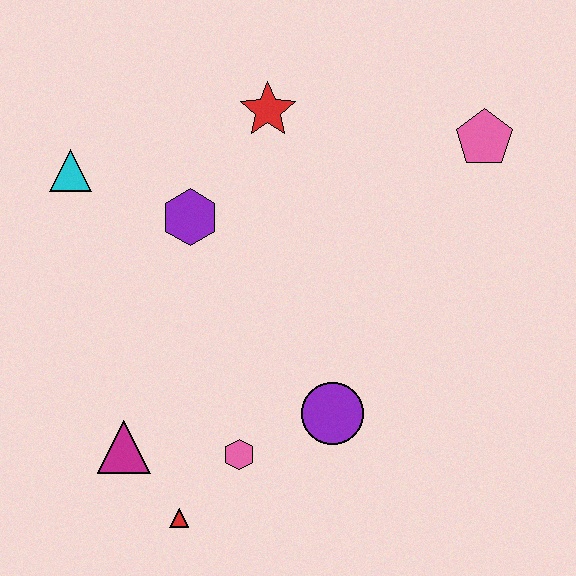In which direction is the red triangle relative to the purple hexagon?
The red triangle is below the purple hexagon.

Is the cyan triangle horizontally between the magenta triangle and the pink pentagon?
No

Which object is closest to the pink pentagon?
The red star is closest to the pink pentagon.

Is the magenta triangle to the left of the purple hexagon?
Yes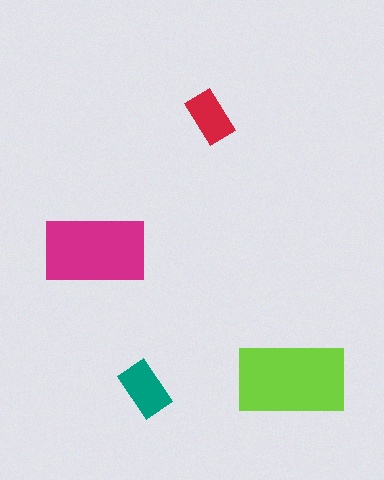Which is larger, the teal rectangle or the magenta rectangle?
The magenta one.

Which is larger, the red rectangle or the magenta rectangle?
The magenta one.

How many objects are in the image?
There are 4 objects in the image.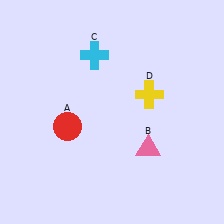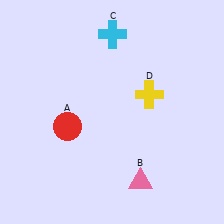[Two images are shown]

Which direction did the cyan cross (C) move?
The cyan cross (C) moved up.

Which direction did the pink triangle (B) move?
The pink triangle (B) moved down.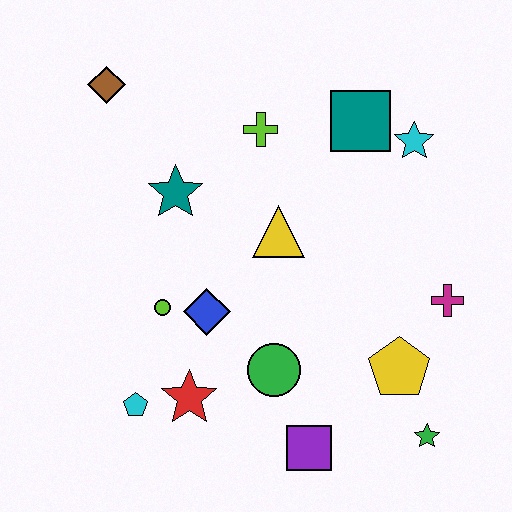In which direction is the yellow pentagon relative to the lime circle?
The yellow pentagon is to the right of the lime circle.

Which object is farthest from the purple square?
The brown diamond is farthest from the purple square.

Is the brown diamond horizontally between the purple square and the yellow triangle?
No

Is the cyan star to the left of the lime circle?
No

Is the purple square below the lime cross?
Yes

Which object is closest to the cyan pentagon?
The red star is closest to the cyan pentagon.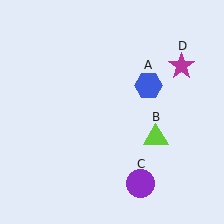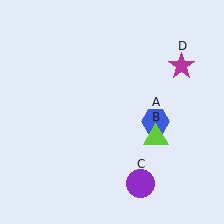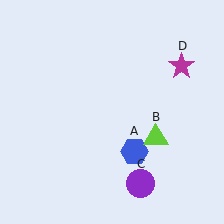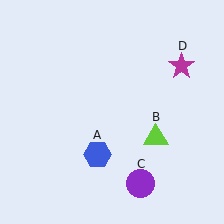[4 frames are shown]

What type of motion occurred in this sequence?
The blue hexagon (object A) rotated clockwise around the center of the scene.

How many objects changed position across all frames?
1 object changed position: blue hexagon (object A).